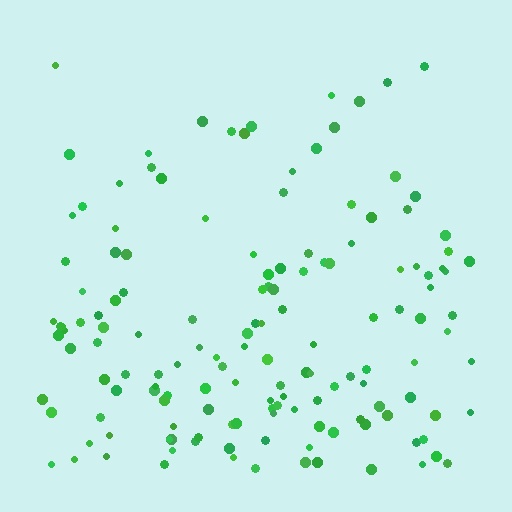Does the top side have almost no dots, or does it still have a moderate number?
Still a moderate number, just noticeably fewer than the bottom.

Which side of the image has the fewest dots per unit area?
The top.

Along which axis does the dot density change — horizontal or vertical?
Vertical.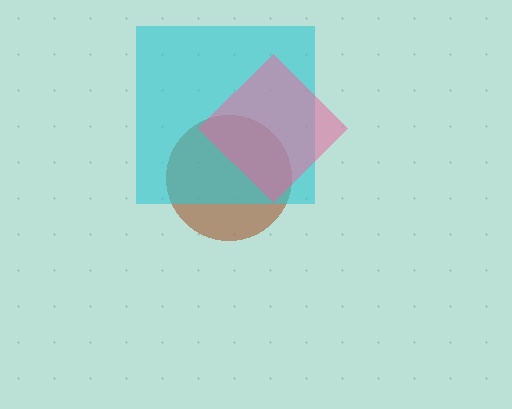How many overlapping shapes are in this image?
There are 3 overlapping shapes in the image.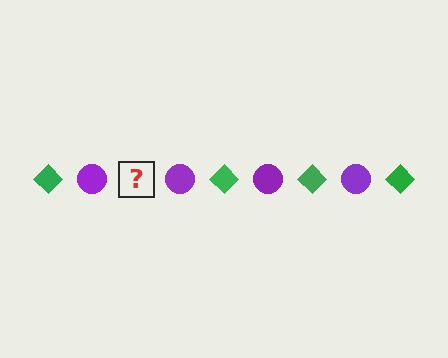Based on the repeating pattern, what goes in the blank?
The blank should be a green diamond.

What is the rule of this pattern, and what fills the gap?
The rule is that the pattern alternates between green diamond and purple circle. The gap should be filled with a green diamond.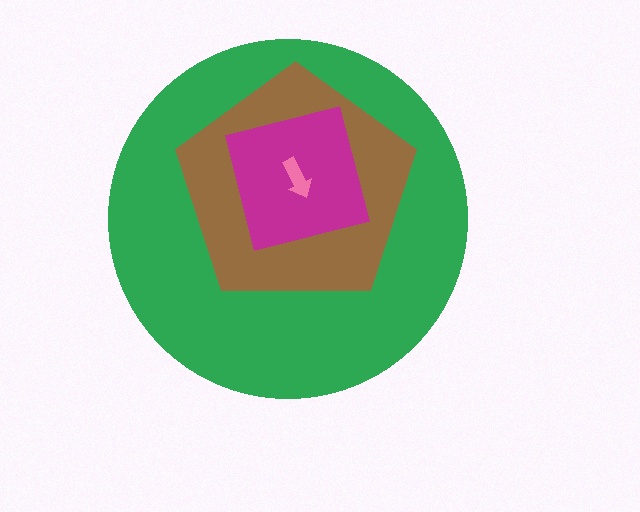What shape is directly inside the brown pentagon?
The magenta square.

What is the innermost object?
The pink arrow.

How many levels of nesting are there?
4.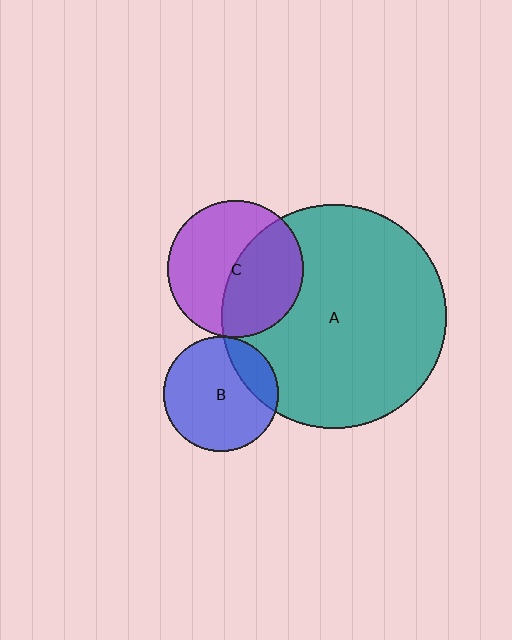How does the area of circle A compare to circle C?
Approximately 2.7 times.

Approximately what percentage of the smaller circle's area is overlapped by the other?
Approximately 45%.